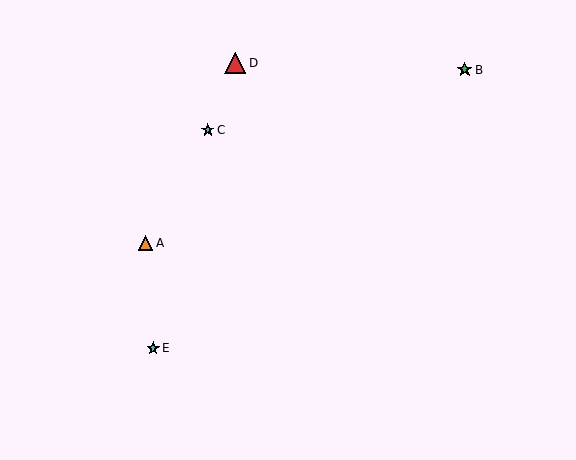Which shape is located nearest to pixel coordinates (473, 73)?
The green star (labeled B) at (465, 70) is nearest to that location.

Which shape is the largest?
The red triangle (labeled D) is the largest.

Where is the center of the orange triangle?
The center of the orange triangle is at (146, 243).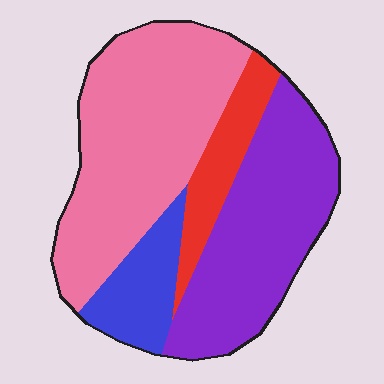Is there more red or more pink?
Pink.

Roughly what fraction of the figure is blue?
Blue covers around 10% of the figure.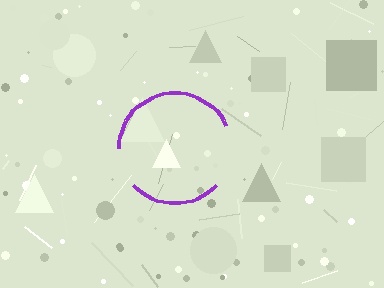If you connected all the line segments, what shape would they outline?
They would outline a circle.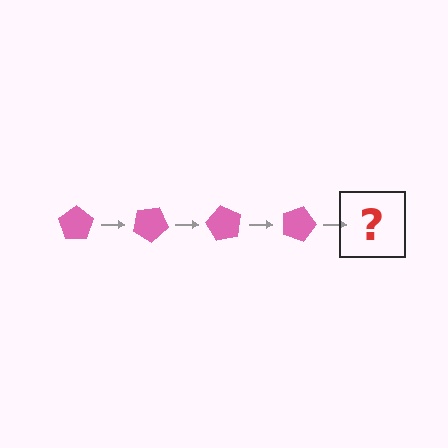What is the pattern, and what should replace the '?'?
The pattern is that the pentagon rotates 30 degrees each step. The '?' should be a pink pentagon rotated 120 degrees.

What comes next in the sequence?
The next element should be a pink pentagon rotated 120 degrees.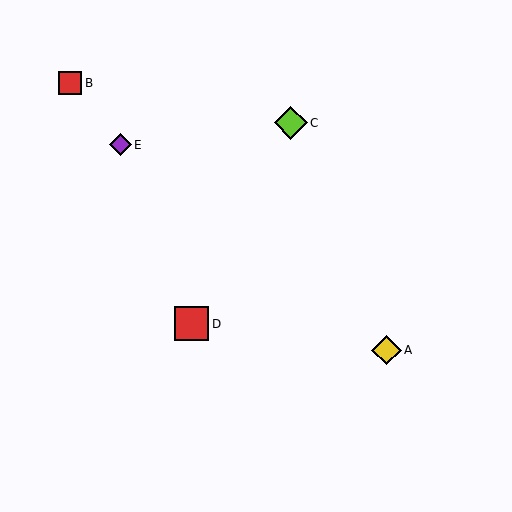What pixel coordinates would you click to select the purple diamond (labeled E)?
Click at (120, 145) to select the purple diamond E.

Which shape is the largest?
The red square (labeled D) is the largest.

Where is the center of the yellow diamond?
The center of the yellow diamond is at (386, 350).